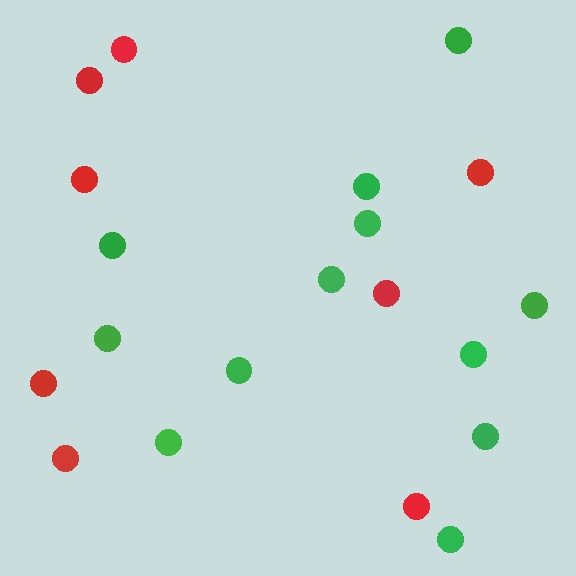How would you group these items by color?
There are 2 groups: one group of red circles (8) and one group of green circles (12).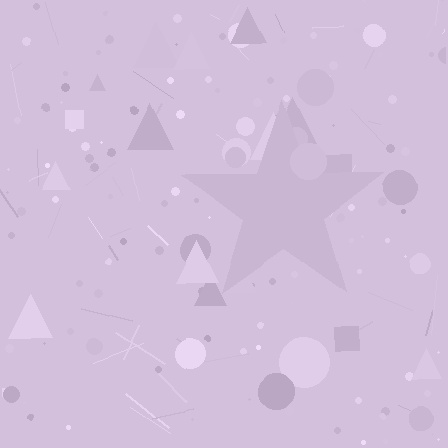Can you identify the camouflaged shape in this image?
The camouflaged shape is a star.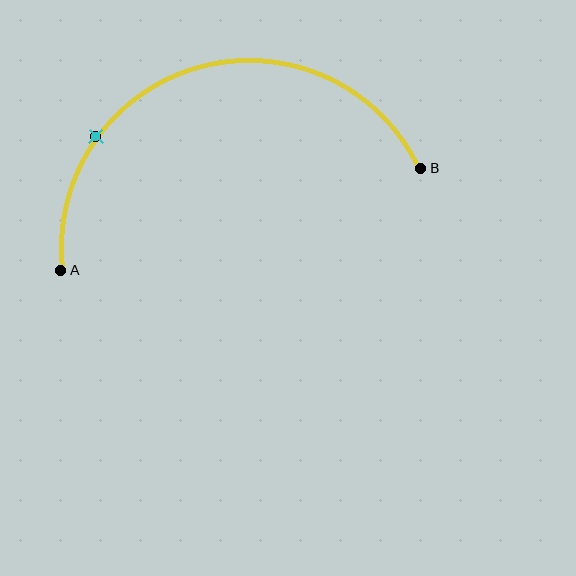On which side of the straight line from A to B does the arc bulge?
The arc bulges above the straight line connecting A and B.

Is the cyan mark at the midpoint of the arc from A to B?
No. The cyan mark lies on the arc but is closer to endpoint A. The arc midpoint would be at the point on the curve equidistant along the arc from both A and B.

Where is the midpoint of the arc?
The arc midpoint is the point on the curve farthest from the straight line joining A and B. It sits above that line.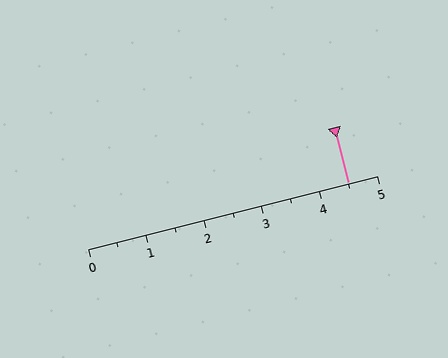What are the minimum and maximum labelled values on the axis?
The axis runs from 0 to 5.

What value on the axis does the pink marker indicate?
The marker indicates approximately 4.5.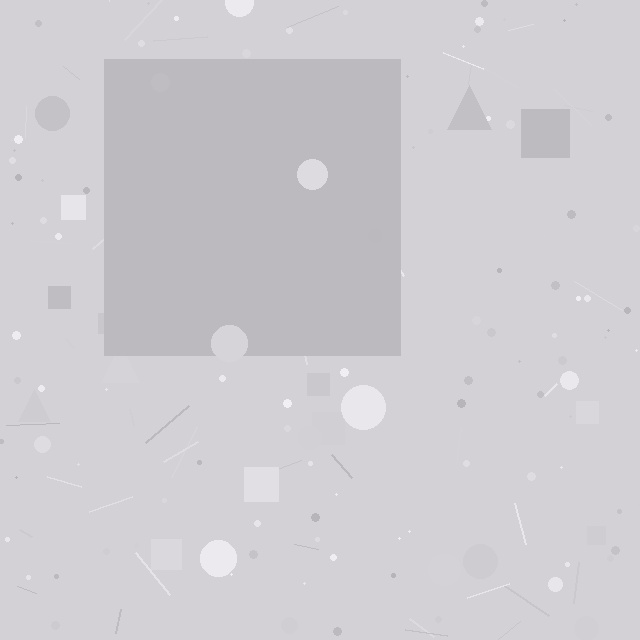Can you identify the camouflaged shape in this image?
The camouflaged shape is a square.